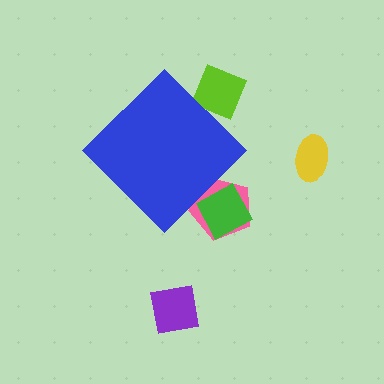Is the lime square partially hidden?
Yes, the lime square is partially hidden behind the blue diamond.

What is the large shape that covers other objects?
A blue diamond.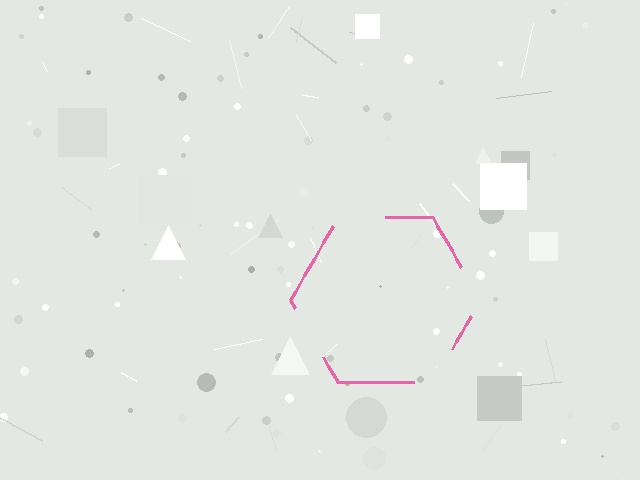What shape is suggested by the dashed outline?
The dashed outline suggests a hexagon.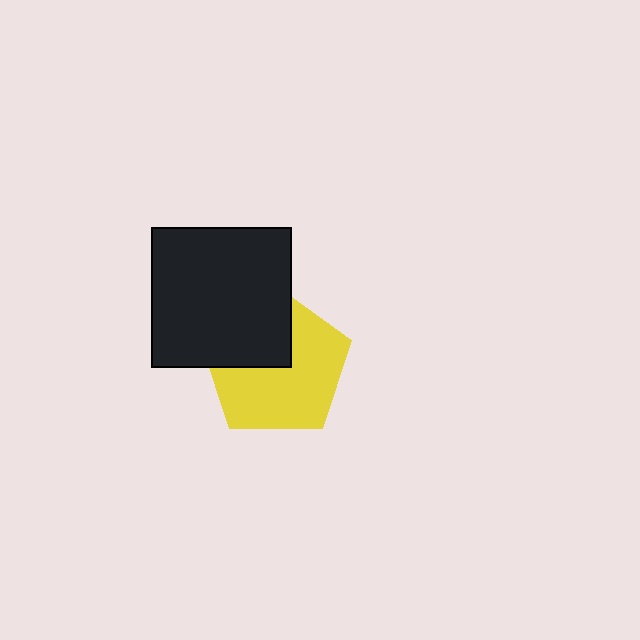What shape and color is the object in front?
The object in front is a black square.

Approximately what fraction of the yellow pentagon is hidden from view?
Roughly 35% of the yellow pentagon is hidden behind the black square.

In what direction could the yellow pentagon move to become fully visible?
The yellow pentagon could move toward the lower-right. That would shift it out from behind the black square entirely.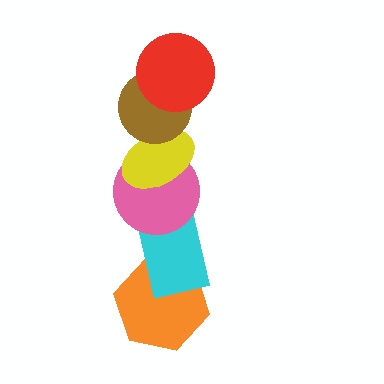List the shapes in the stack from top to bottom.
From top to bottom: the red circle, the brown circle, the yellow ellipse, the pink circle, the cyan rectangle, the orange hexagon.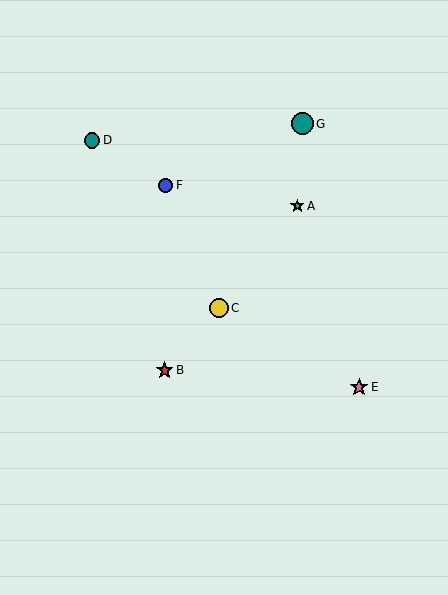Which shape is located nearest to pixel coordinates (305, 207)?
The green star (labeled A) at (297, 206) is nearest to that location.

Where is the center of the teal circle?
The center of the teal circle is at (92, 140).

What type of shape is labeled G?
Shape G is a teal circle.